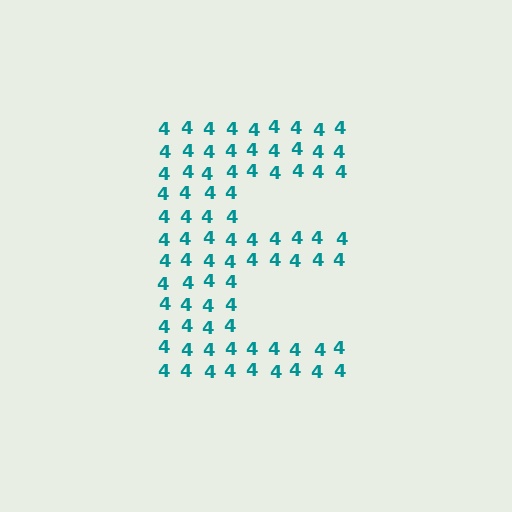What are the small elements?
The small elements are digit 4's.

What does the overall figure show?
The overall figure shows the letter E.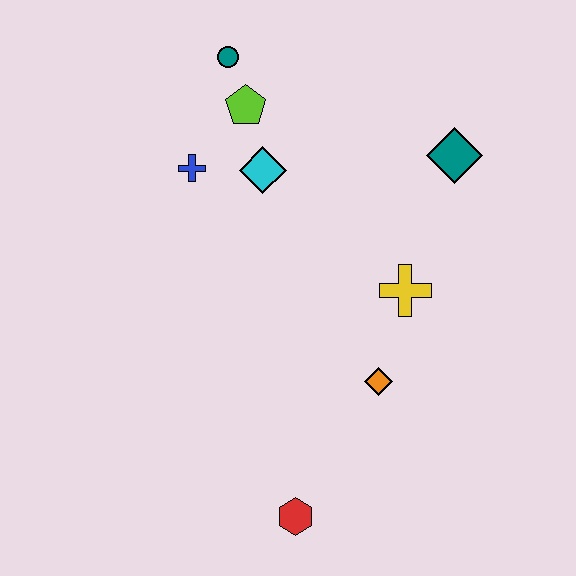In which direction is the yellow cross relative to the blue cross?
The yellow cross is to the right of the blue cross.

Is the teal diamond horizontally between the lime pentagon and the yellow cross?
No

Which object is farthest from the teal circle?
The red hexagon is farthest from the teal circle.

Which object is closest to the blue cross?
The cyan diamond is closest to the blue cross.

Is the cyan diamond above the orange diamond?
Yes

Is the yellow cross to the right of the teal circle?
Yes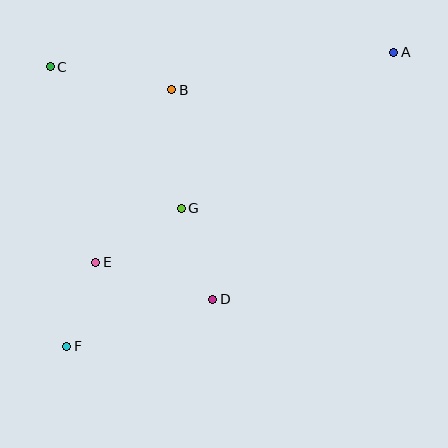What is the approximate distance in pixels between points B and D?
The distance between B and D is approximately 214 pixels.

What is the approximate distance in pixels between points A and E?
The distance between A and E is approximately 365 pixels.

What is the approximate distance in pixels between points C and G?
The distance between C and G is approximately 193 pixels.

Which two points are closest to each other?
Points E and F are closest to each other.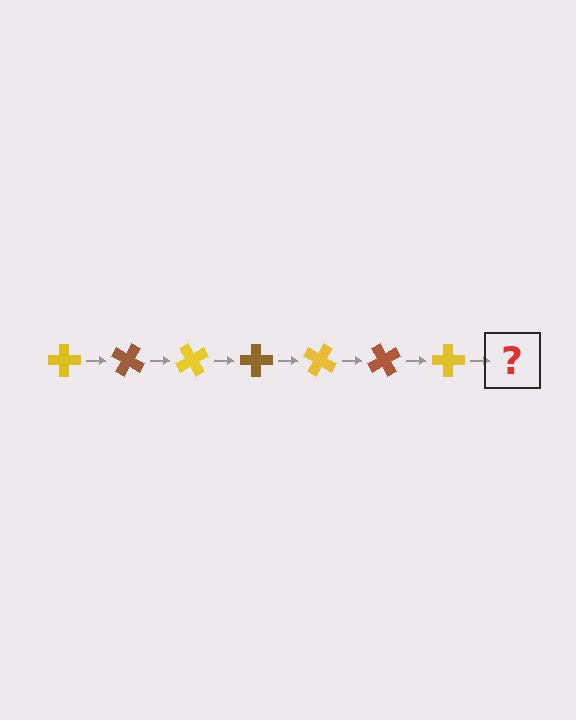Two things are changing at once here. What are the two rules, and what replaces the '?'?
The two rules are that it rotates 30 degrees each step and the color cycles through yellow and brown. The '?' should be a brown cross, rotated 210 degrees from the start.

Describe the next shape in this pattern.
It should be a brown cross, rotated 210 degrees from the start.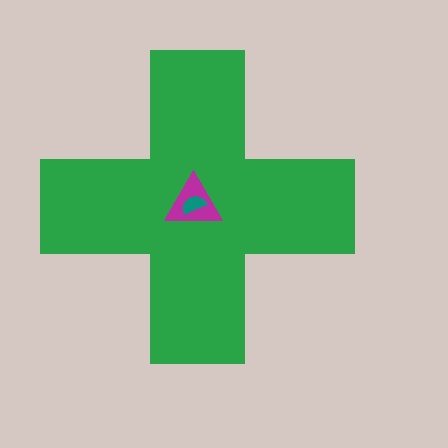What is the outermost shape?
The green cross.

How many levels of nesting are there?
3.